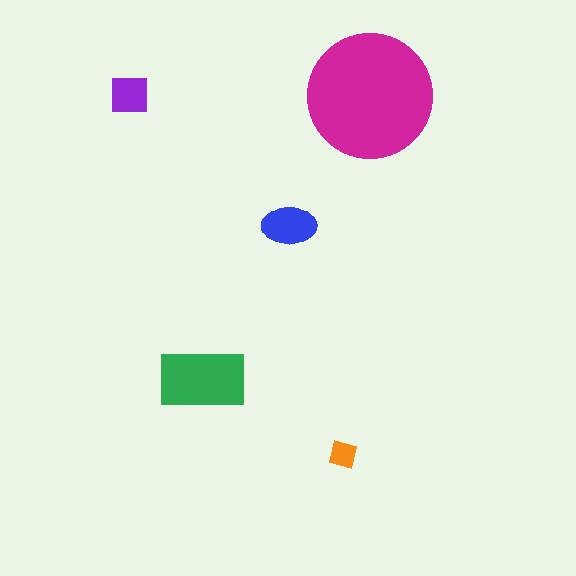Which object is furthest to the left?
The purple square is leftmost.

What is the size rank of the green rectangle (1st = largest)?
2nd.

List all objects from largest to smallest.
The magenta circle, the green rectangle, the blue ellipse, the purple square, the orange square.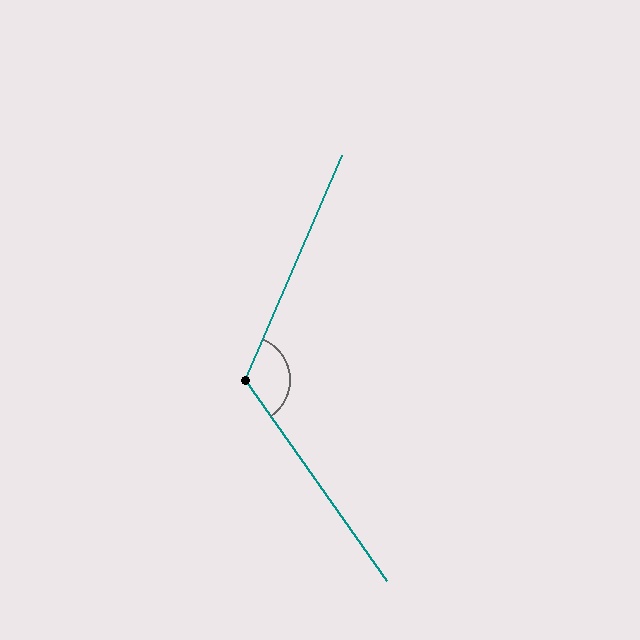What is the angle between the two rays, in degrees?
Approximately 121 degrees.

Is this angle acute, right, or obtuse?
It is obtuse.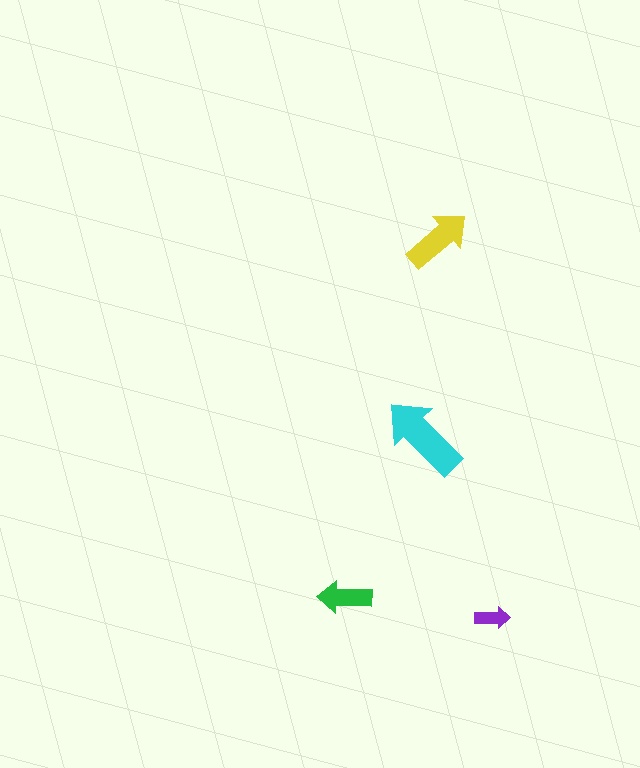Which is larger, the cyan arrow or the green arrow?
The cyan one.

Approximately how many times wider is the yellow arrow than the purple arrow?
About 2 times wider.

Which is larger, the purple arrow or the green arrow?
The green one.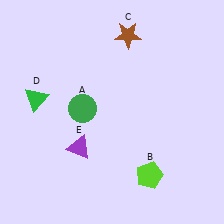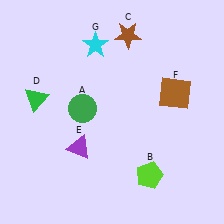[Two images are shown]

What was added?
A brown square (F), a cyan star (G) were added in Image 2.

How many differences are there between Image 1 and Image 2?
There are 2 differences between the two images.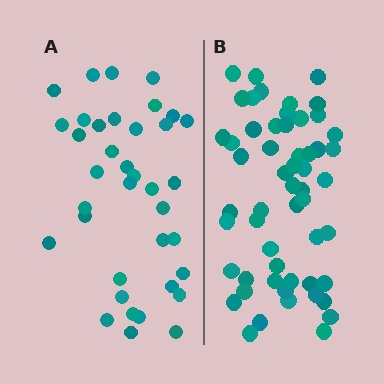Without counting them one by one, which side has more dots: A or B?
Region B (the right region) has more dots.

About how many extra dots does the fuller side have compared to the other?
Region B has approximately 20 more dots than region A.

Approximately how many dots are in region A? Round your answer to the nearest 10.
About 40 dots. (The exact count is 37, which rounds to 40.)